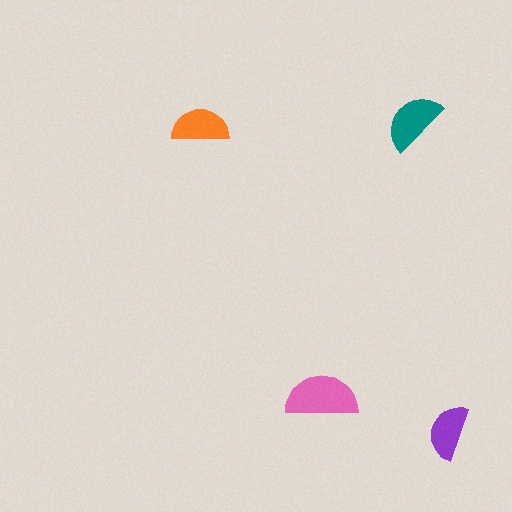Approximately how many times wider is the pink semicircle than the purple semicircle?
About 1.5 times wider.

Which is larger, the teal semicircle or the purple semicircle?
The teal one.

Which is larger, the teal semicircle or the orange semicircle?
The teal one.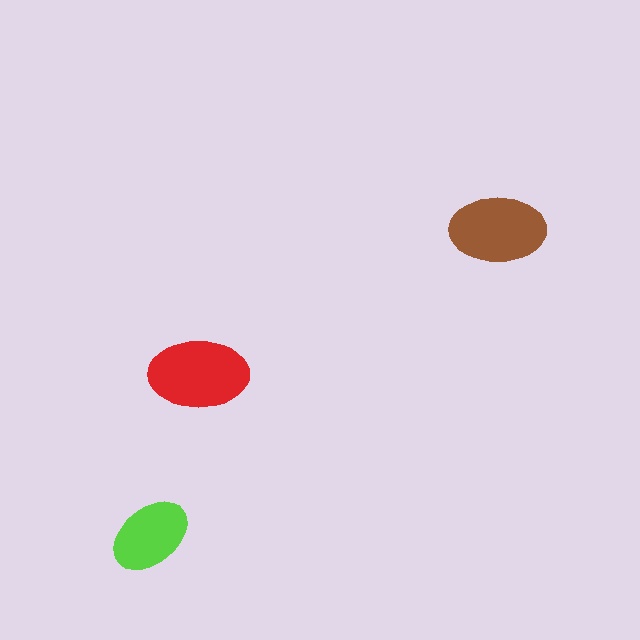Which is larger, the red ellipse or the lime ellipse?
The red one.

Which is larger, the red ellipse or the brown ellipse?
The red one.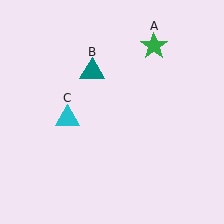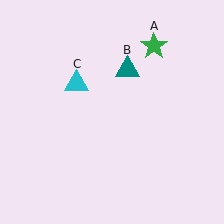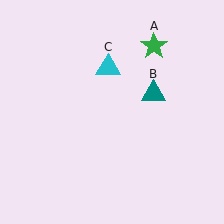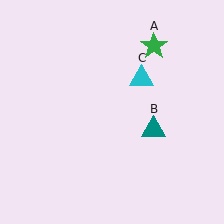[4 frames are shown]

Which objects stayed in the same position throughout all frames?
Green star (object A) remained stationary.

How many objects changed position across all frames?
2 objects changed position: teal triangle (object B), cyan triangle (object C).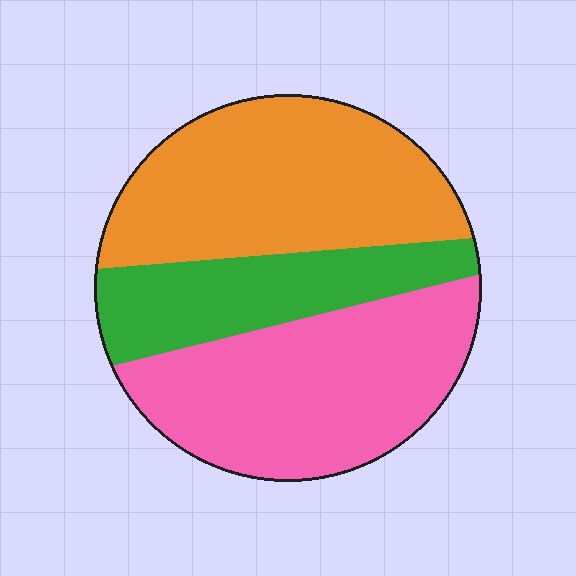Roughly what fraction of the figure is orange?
Orange covers about 40% of the figure.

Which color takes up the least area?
Green, at roughly 20%.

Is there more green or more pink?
Pink.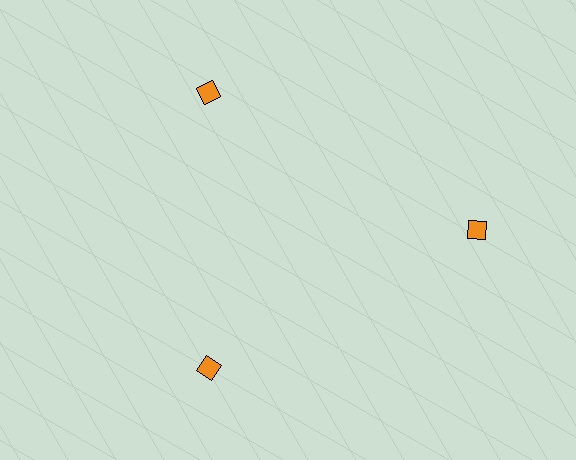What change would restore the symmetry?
The symmetry would be restored by moving it inward, back onto the ring so that all 3 diamonds sit at equal angles and equal distance from the center.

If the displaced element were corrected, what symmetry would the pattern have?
It would have 3-fold rotational symmetry — the pattern would map onto itself every 120 degrees.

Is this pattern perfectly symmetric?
No. The 3 orange diamonds are arranged in a ring, but one element near the 3 o'clock position is pushed outward from the center, breaking the 3-fold rotational symmetry.